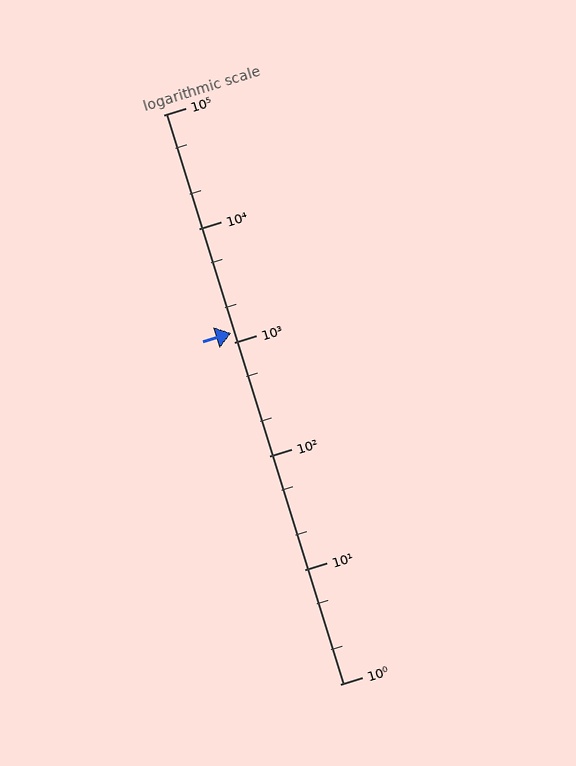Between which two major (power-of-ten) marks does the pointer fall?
The pointer is between 1000 and 10000.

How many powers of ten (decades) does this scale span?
The scale spans 5 decades, from 1 to 100000.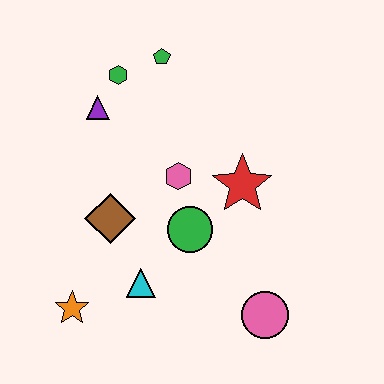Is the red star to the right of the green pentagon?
Yes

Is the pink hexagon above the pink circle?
Yes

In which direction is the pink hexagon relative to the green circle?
The pink hexagon is above the green circle.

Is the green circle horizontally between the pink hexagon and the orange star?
No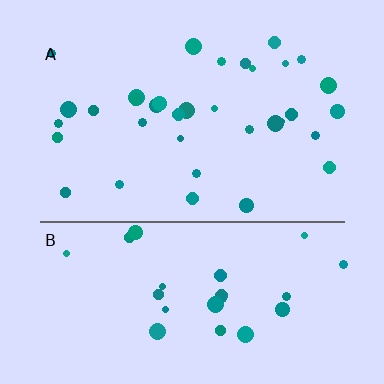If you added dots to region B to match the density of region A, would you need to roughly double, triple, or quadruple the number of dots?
Approximately double.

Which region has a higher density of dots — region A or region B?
A (the top).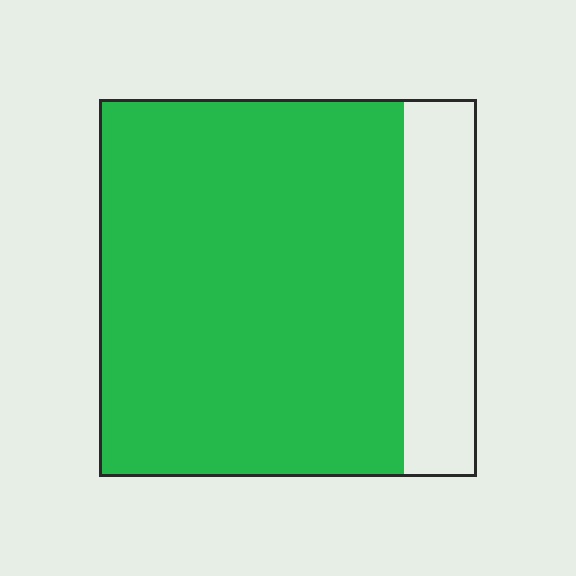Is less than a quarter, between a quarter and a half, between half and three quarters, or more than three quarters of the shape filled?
More than three quarters.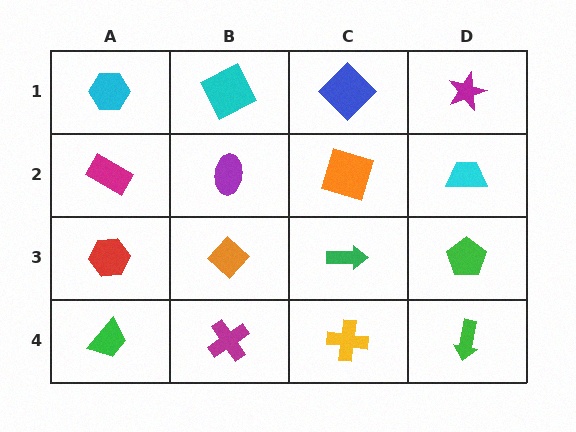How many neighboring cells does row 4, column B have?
3.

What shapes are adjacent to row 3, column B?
A purple ellipse (row 2, column B), a magenta cross (row 4, column B), a red hexagon (row 3, column A), a green arrow (row 3, column C).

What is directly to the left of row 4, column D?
A yellow cross.